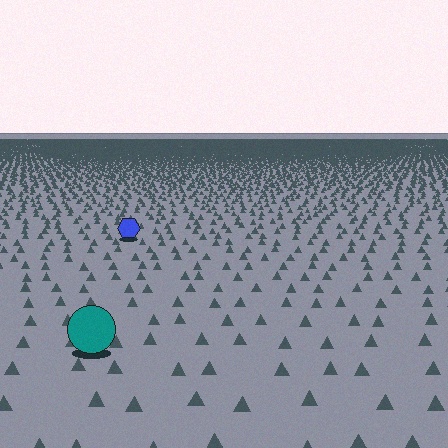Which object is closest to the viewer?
The teal circle is closest. The texture marks near it are larger and more spread out.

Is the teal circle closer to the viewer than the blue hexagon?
Yes. The teal circle is closer — you can tell from the texture gradient: the ground texture is coarser near it.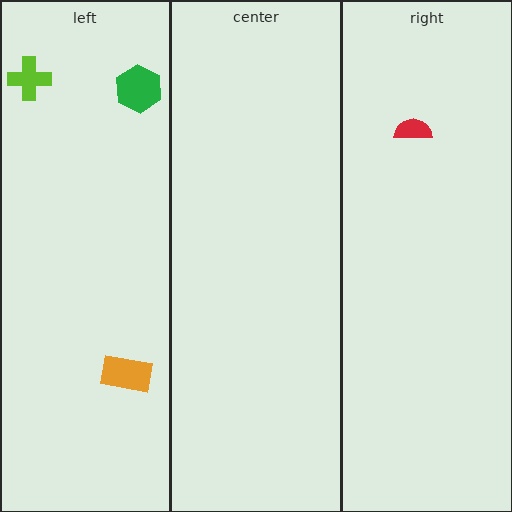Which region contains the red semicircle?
The right region.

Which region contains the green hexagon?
The left region.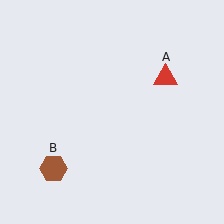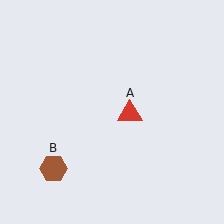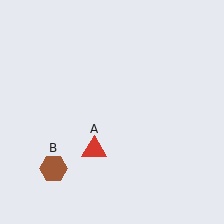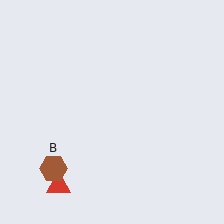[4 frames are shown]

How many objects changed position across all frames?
1 object changed position: red triangle (object A).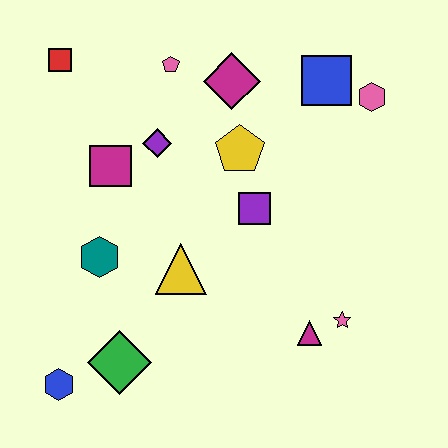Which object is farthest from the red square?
The pink star is farthest from the red square.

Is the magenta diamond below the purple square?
No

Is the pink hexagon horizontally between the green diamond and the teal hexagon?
No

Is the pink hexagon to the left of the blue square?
No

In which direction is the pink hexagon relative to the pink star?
The pink hexagon is above the pink star.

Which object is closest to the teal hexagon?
The yellow triangle is closest to the teal hexagon.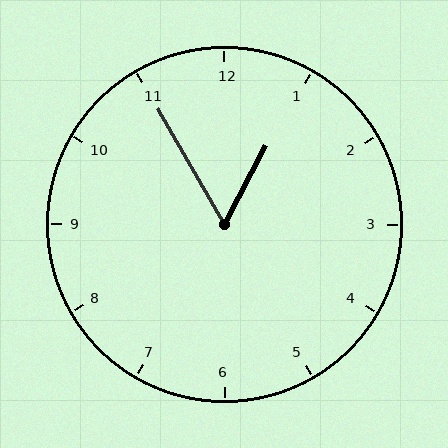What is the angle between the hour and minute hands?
Approximately 58 degrees.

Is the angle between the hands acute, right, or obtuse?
It is acute.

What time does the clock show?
12:55.